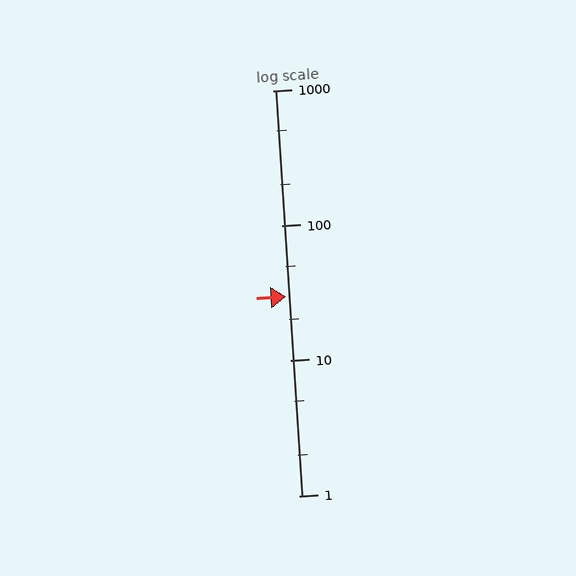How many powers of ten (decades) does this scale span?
The scale spans 3 decades, from 1 to 1000.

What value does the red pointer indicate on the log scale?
The pointer indicates approximately 30.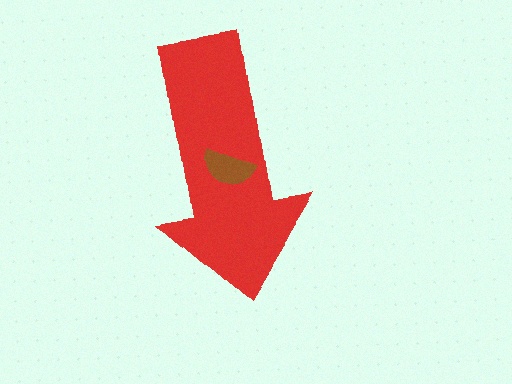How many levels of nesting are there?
2.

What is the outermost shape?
The red arrow.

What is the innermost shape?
The brown semicircle.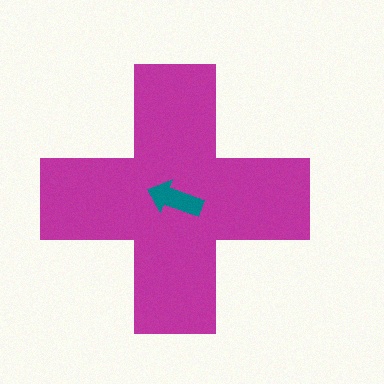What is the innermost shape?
The teal arrow.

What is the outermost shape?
The magenta cross.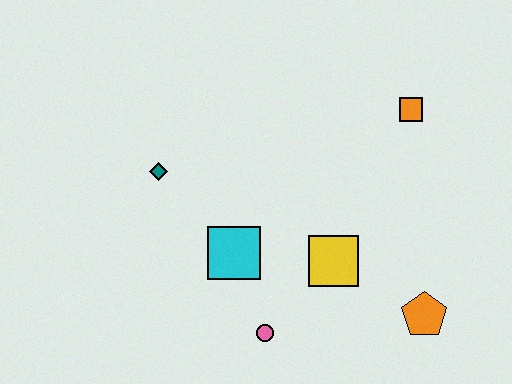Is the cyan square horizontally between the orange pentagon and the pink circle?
No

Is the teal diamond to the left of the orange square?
Yes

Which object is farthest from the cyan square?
The orange square is farthest from the cyan square.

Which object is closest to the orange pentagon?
The yellow square is closest to the orange pentagon.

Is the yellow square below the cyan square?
Yes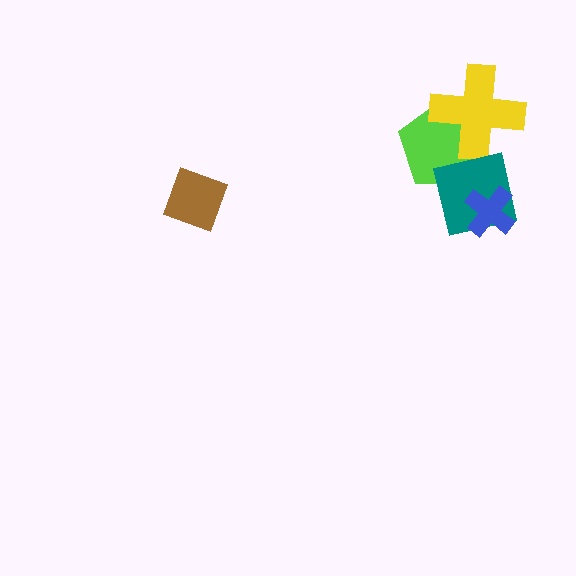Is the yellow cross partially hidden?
Yes, it is partially covered by another shape.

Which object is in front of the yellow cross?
The teal square is in front of the yellow cross.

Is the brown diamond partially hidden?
No, no other shape covers it.